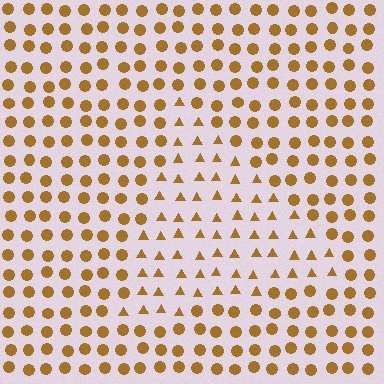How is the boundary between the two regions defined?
The boundary is defined by a change in element shape: triangles inside vs. circles outside. All elements share the same color and spacing.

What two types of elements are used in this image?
The image uses triangles inside the triangle region and circles outside it.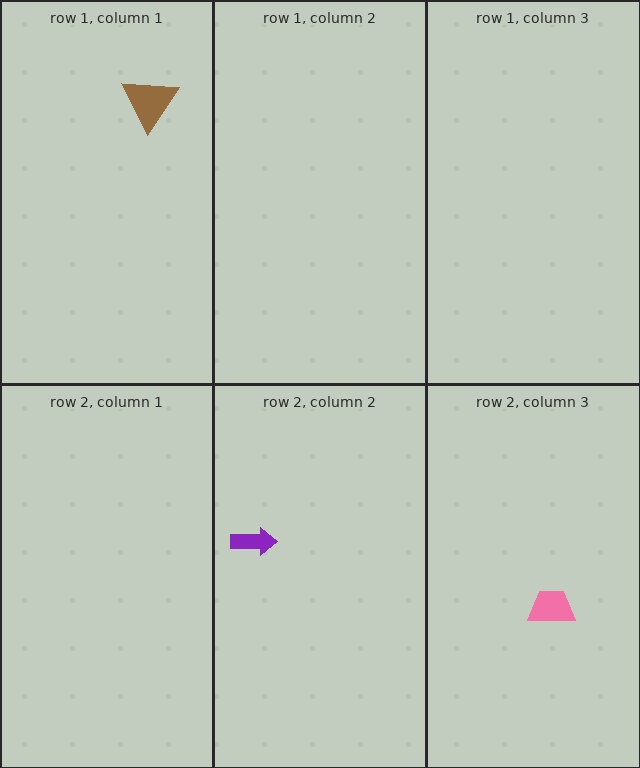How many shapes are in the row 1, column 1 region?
1.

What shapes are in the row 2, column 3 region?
The pink trapezoid.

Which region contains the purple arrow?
The row 2, column 2 region.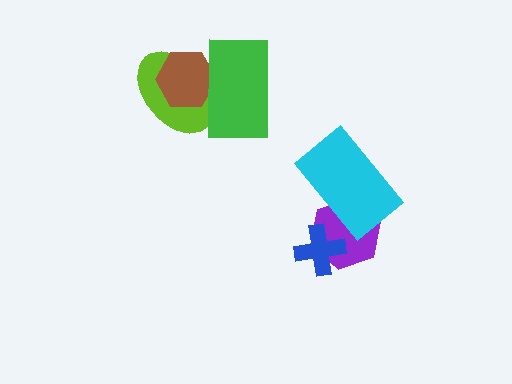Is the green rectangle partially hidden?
No, no other shape covers it.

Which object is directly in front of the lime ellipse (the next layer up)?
The brown hexagon is directly in front of the lime ellipse.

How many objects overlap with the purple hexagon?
2 objects overlap with the purple hexagon.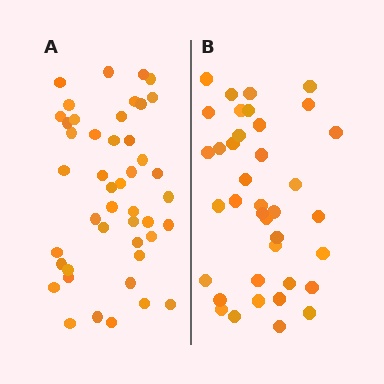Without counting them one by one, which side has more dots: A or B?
Region A (the left region) has more dots.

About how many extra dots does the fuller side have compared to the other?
Region A has roughly 8 or so more dots than region B.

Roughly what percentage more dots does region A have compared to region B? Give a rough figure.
About 20% more.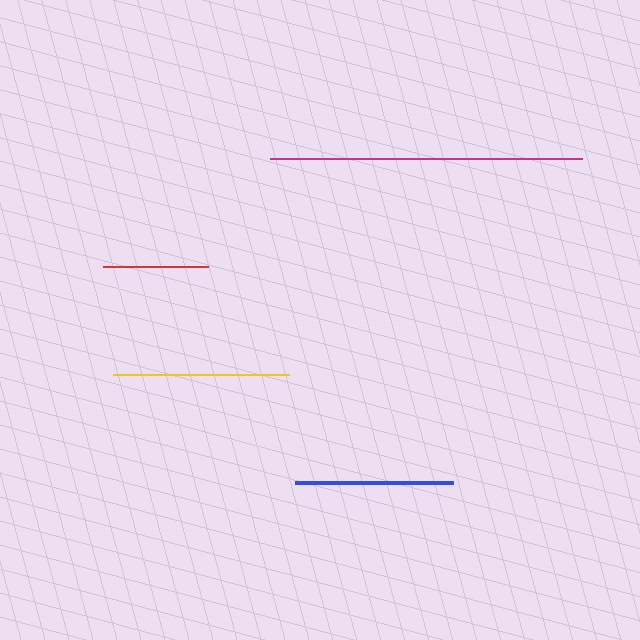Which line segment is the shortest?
The red line is the shortest at approximately 106 pixels.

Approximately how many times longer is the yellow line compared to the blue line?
The yellow line is approximately 1.1 times the length of the blue line.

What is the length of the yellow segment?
The yellow segment is approximately 176 pixels long.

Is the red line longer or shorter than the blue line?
The blue line is longer than the red line.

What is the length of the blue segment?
The blue segment is approximately 158 pixels long.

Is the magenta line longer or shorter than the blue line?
The magenta line is longer than the blue line.